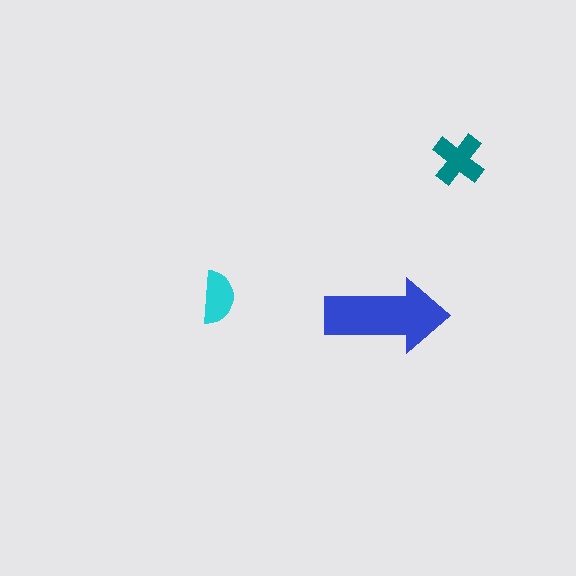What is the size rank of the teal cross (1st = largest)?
2nd.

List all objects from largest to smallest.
The blue arrow, the teal cross, the cyan semicircle.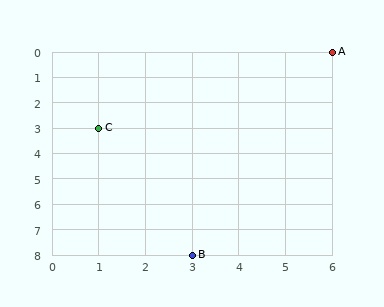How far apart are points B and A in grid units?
Points B and A are 3 columns and 8 rows apart (about 8.5 grid units diagonally).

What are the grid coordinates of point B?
Point B is at grid coordinates (3, 8).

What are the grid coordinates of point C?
Point C is at grid coordinates (1, 3).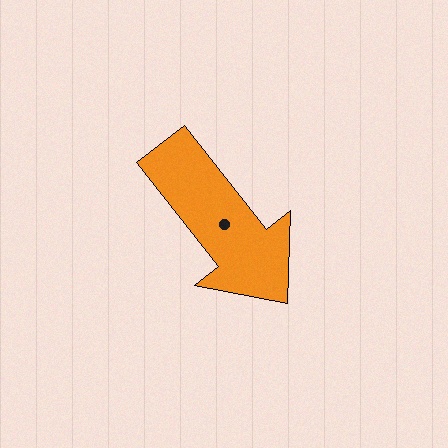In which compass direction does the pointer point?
Southeast.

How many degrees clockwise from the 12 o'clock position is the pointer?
Approximately 142 degrees.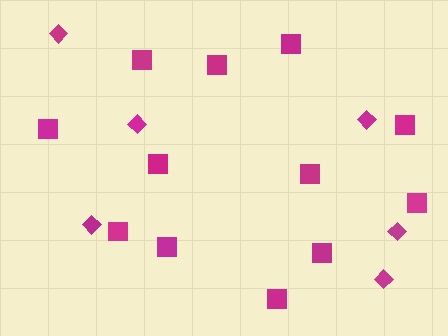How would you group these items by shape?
There are 2 groups: one group of diamonds (6) and one group of squares (12).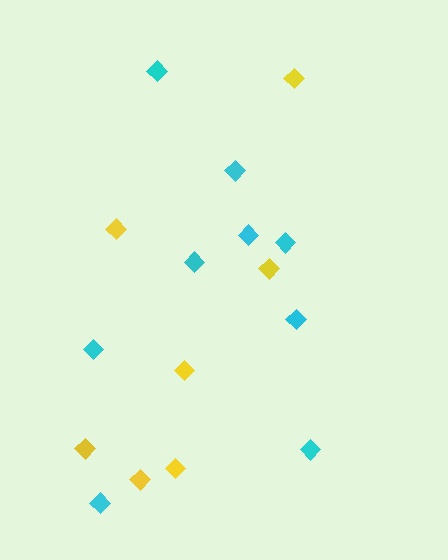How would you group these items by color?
There are 2 groups: one group of cyan diamonds (9) and one group of yellow diamonds (7).